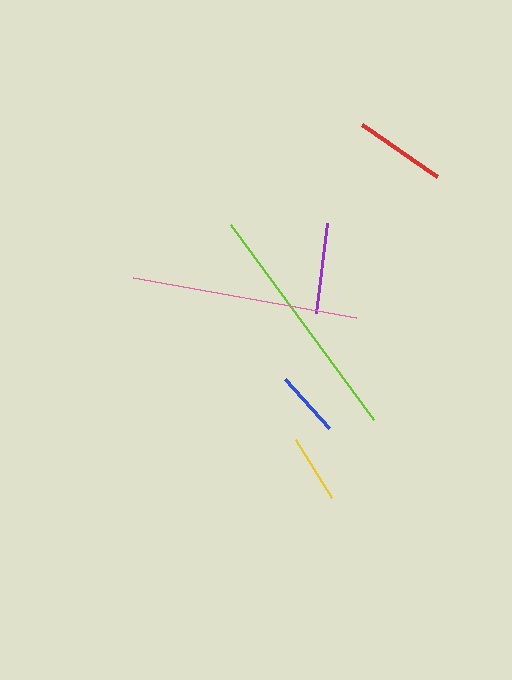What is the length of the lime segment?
The lime segment is approximately 241 pixels long.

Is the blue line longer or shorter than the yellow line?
The yellow line is longer than the blue line.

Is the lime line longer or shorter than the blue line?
The lime line is longer than the blue line.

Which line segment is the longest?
The lime line is the longest at approximately 241 pixels.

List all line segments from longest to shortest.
From longest to shortest: lime, pink, red, purple, yellow, blue.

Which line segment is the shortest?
The blue line is the shortest at approximately 66 pixels.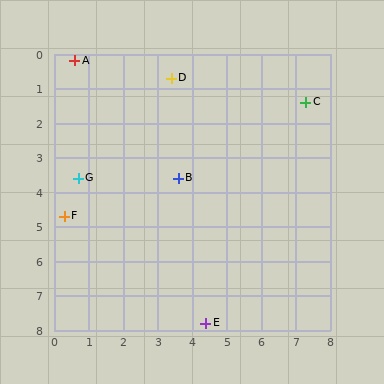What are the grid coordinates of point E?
Point E is at approximately (4.4, 7.8).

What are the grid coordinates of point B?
Point B is at approximately (3.6, 3.6).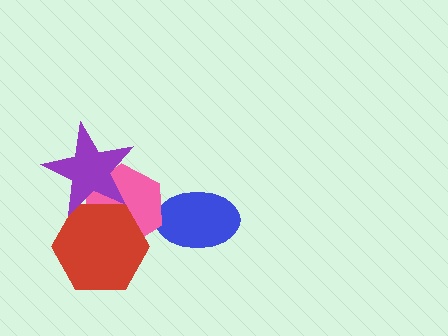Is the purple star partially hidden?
No, no other shape covers it.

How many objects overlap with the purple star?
2 objects overlap with the purple star.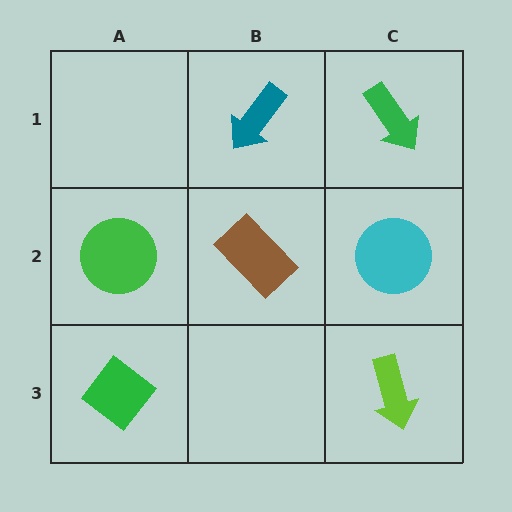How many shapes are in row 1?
2 shapes.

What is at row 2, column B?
A brown rectangle.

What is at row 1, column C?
A green arrow.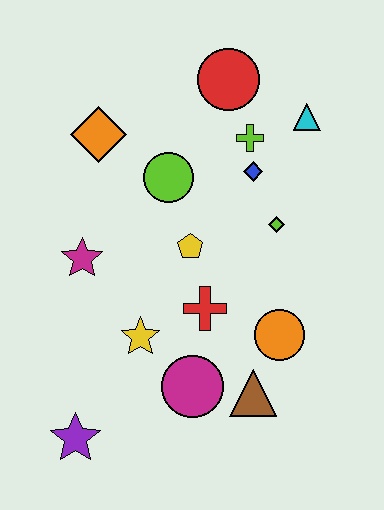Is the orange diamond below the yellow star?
No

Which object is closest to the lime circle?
The yellow pentagon is closest to the lime circle.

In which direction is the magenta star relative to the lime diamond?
The magenta star is to the left of the lime diamond.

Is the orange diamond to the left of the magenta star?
No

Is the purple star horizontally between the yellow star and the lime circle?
No